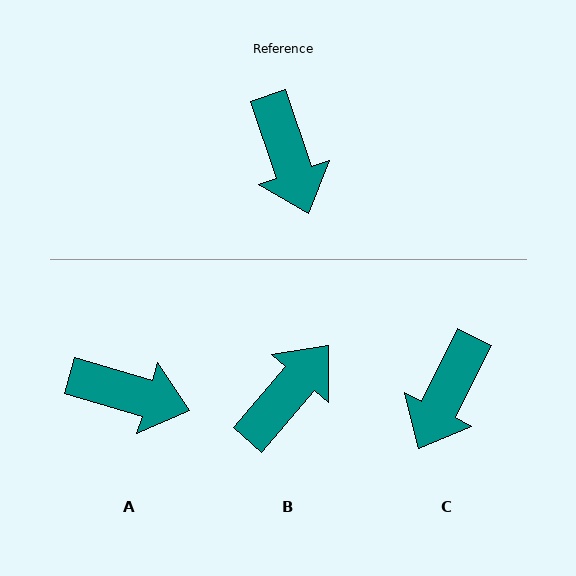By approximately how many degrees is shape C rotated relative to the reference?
Approximately 45 degrees clockwise.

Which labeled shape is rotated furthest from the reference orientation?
B, about 120 degrees away.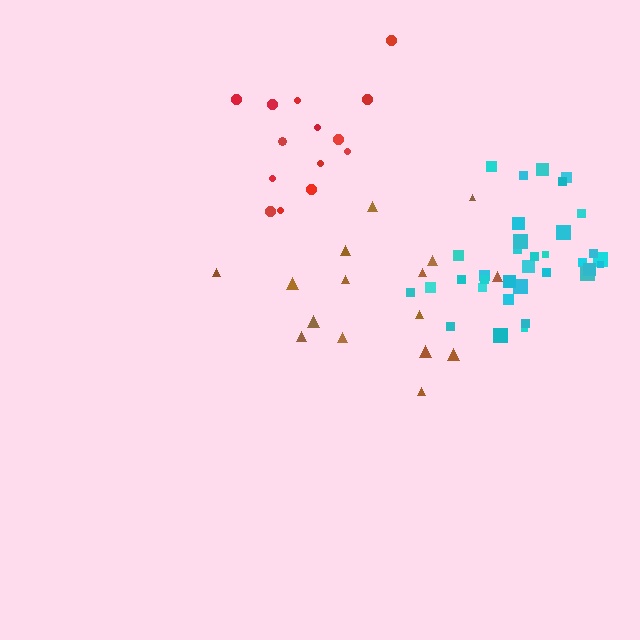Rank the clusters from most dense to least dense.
cyan, red, brown.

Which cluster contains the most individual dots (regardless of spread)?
Cyan (35).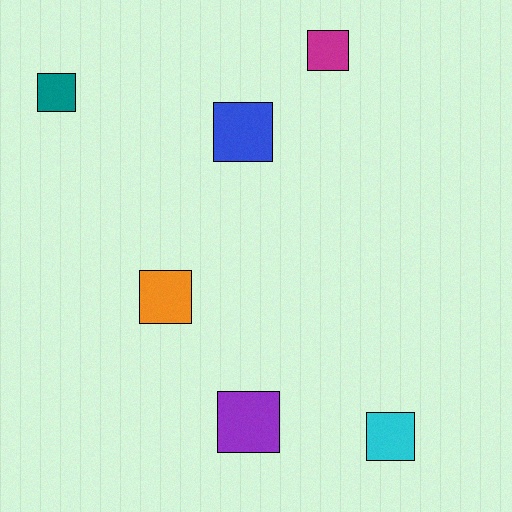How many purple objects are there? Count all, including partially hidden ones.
There is 1 purple object.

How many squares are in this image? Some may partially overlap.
There are 6 squares.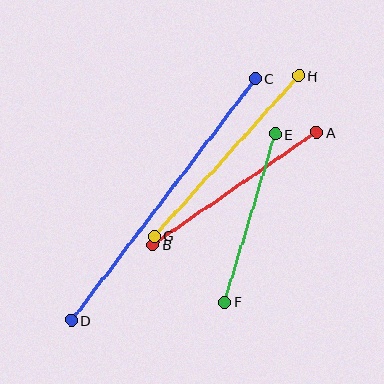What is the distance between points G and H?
The distance is approximately 216 pixels.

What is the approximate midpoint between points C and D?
The midpoint is at approximately (164, 200) pixels.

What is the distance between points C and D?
The distance is approximately 304 pixels.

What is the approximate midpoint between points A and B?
The midpoint is at approximately (235, 188) pixels.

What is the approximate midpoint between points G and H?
The midpoint is at approximately (226, 156) pixels.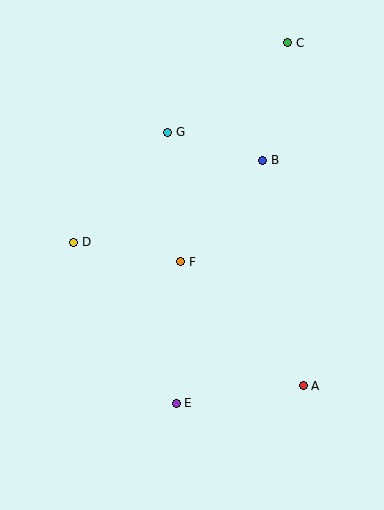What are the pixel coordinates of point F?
Point F is at (181, 262).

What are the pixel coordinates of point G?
Point G is at (168, 132).